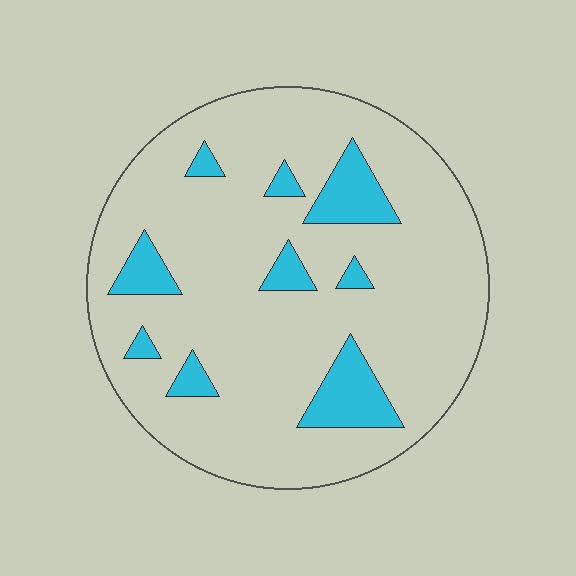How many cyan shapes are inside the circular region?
9.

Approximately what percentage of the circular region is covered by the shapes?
Approximately 15%.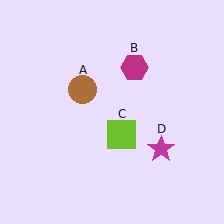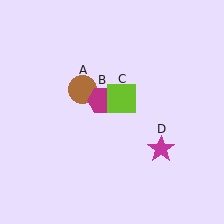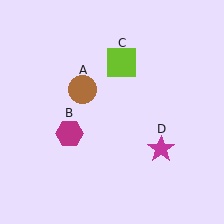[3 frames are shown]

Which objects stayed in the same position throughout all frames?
Brown circle (object A) and magenta star (object D) remained stationary.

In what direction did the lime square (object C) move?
The lime square (object C) moved up.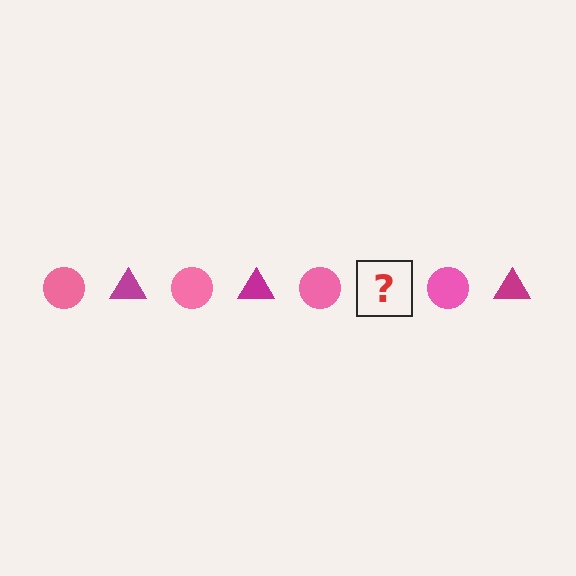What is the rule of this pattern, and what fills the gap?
The rule is that the pattern alternates between pink circle and magenta triangle. The gap should be filled with a magenta triangle.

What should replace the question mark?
The question mark should be replaced with a magenta triangle.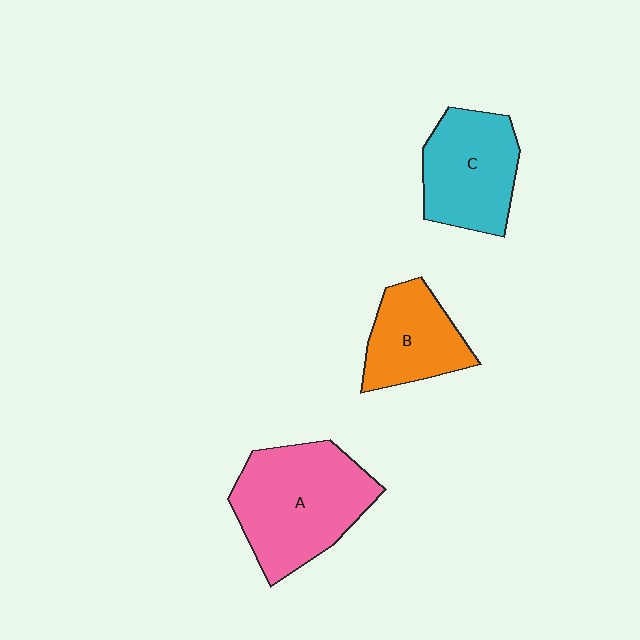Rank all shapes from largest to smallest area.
From largest to smallest: A (pink), C (cyan), B (orange).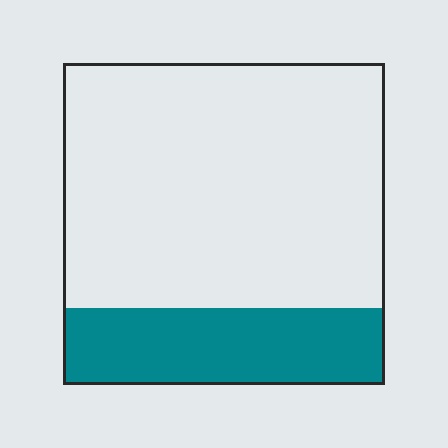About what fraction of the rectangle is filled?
About one quarter (1/4).